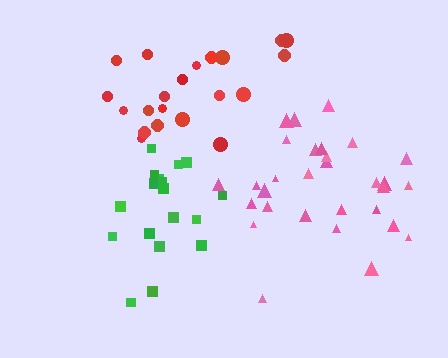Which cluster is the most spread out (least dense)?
Green.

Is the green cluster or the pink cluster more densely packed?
Pink.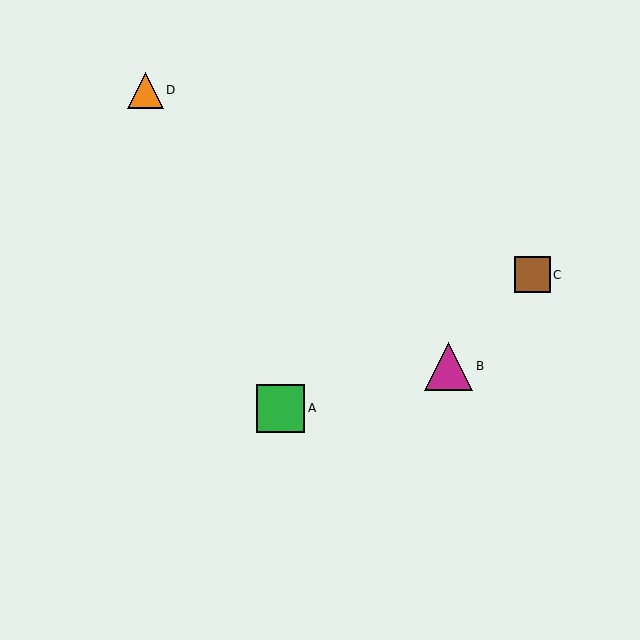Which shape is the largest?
The green square (labeled A) is the largest.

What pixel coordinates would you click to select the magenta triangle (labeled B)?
Click at (449, 366) to select the magenta triangle B.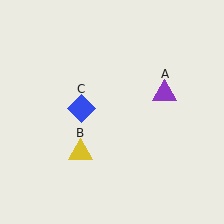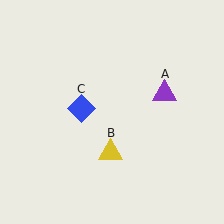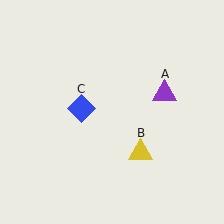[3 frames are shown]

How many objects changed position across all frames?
1 object changed position: yellow triangle (object B).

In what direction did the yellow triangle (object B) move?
The yellow triangle (object B) moved right.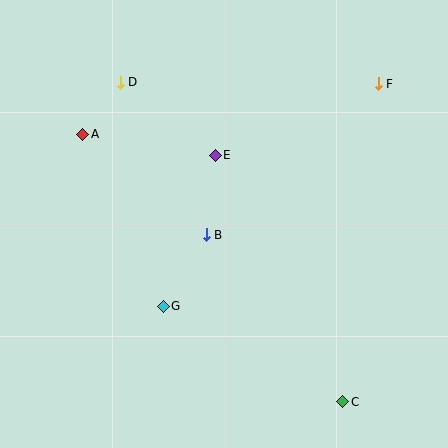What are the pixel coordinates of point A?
Point A is at (83, 134).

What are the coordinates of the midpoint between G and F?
The midpoint between G and F is at (271, 195).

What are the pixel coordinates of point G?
Point G is at (163, 306).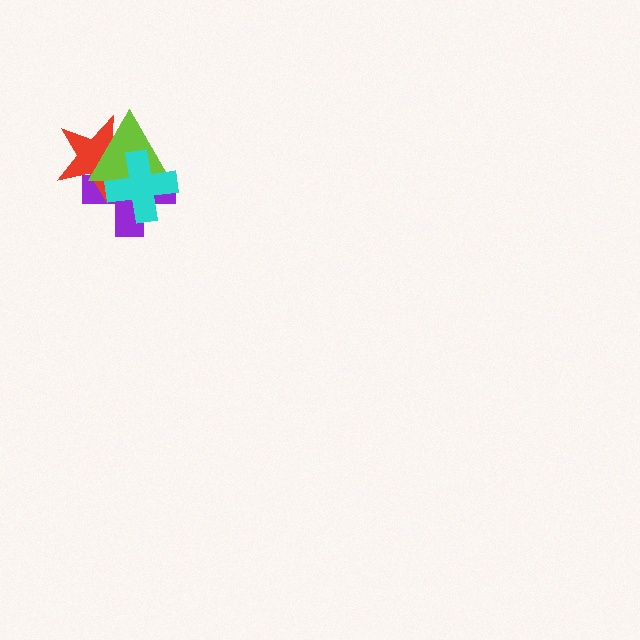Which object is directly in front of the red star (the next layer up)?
The lime triangle is directly in front of the red star.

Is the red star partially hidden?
Yes, it is partially covered by another shape.